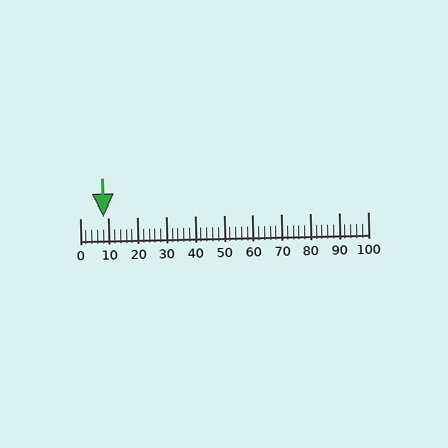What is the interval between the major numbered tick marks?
The major tick marks are spaced 10 units apart.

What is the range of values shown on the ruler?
The ruler shows values from 0 to 100.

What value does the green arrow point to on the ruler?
The green arrow points to approximately 8.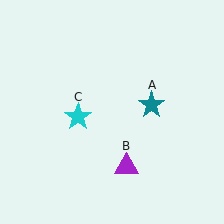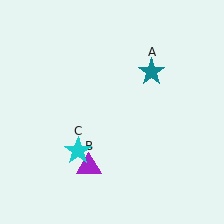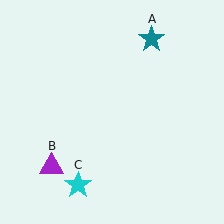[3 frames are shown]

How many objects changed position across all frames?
3 objects changed position: teal star (object A), purple triangle (object B), cyan star (object C).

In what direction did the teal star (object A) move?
The teal star (object A) moved up.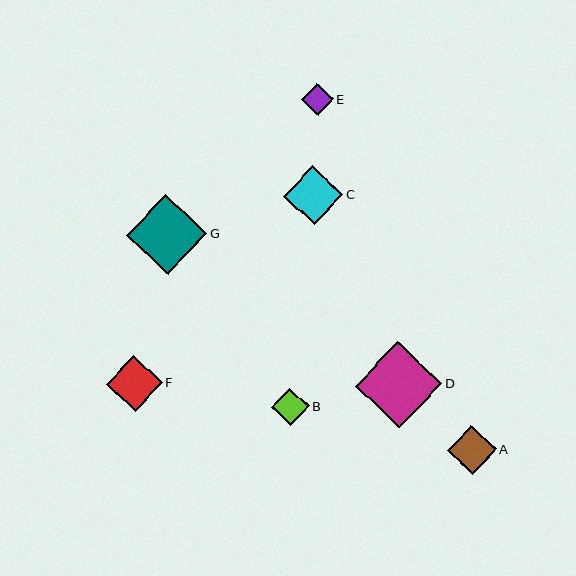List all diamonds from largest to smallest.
From largest to smallest: D, G, C, F, A, B, E.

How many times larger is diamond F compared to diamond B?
Diamond F is approximately 1.5 times the size of diamond B.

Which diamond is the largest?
Diamond D is the largest with a size of approximately 87 pixels.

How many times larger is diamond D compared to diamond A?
Diamond D is approximately 1.8 times the size of diamond A.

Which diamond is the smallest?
Diamond E is the smallest with a size of approximately 32 pixels.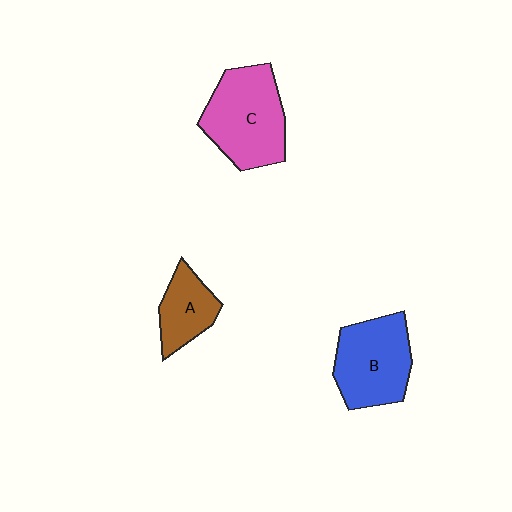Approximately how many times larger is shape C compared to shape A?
Approximately 1.9 times.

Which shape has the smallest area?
Shape A (brown).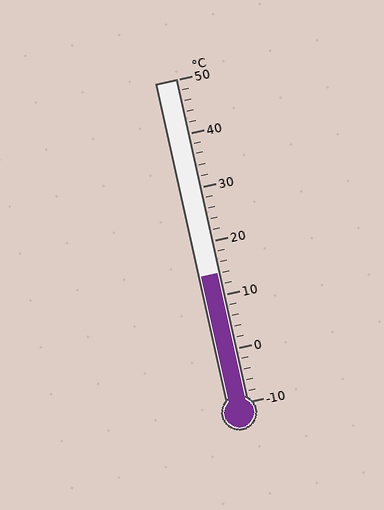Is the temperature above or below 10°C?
The temperature is above 10°C.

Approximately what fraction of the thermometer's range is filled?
The thermometer is filled to approximately 40% of its range.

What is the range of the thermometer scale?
The thermometer scale ranges from -10°C to 50°C.